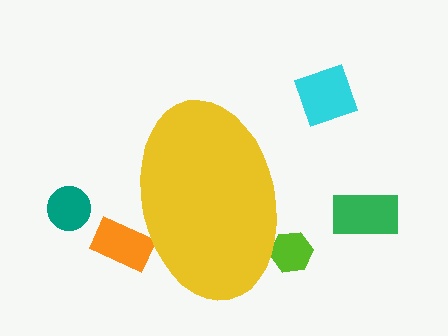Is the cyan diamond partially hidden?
No, the cyan diamond is fully visible.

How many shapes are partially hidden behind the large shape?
2 shapes are partially hidden.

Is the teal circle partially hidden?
No, the teal circle is fully visible.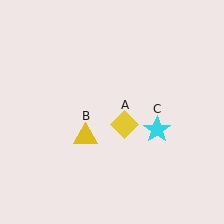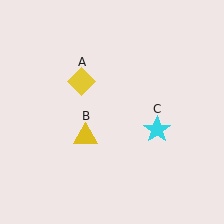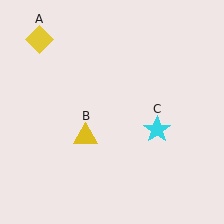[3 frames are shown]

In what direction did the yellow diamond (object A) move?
The yellow diamond (object A) moved up and to the left.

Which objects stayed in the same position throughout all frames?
Yellow triangle (object B) and cyan star (object C) remained stationary.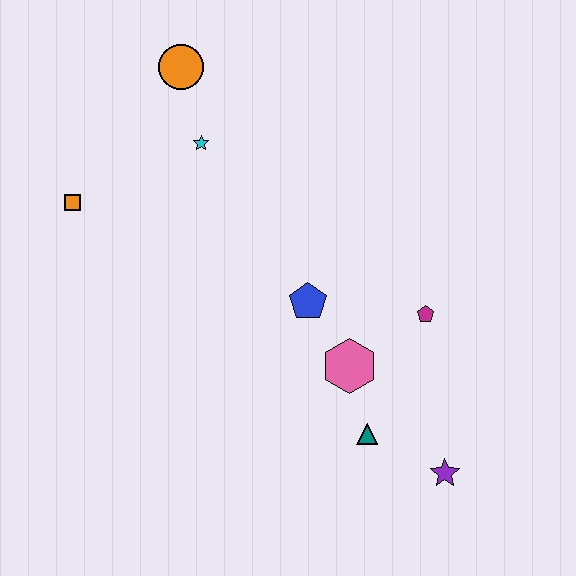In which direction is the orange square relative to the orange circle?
The orange square is below the orange circle.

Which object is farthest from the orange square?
The purple star is farthest from the orange square.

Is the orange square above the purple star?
Yes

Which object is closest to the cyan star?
The orange circle is closest to the cyan star.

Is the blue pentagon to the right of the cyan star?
Yes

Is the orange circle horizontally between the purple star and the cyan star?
No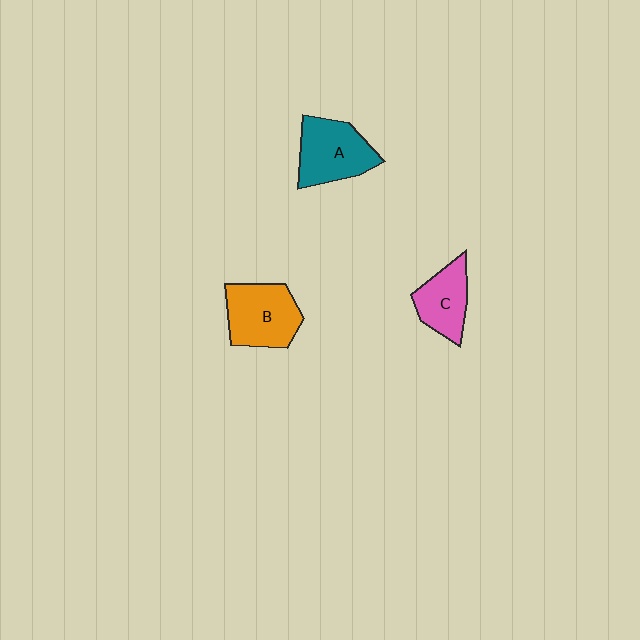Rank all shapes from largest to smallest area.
From largest to smallest: B (orange), A (teal), C (pink).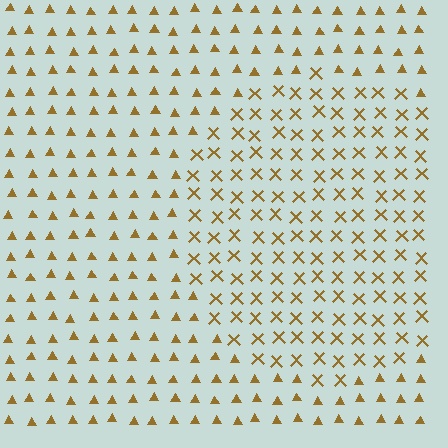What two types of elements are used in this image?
The image uses X marks inside the circle region and triangles outside it.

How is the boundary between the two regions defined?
The boundary is defined by a change in element shape: X marks inside vs. triangles outside. All elements share the same color and spacing.